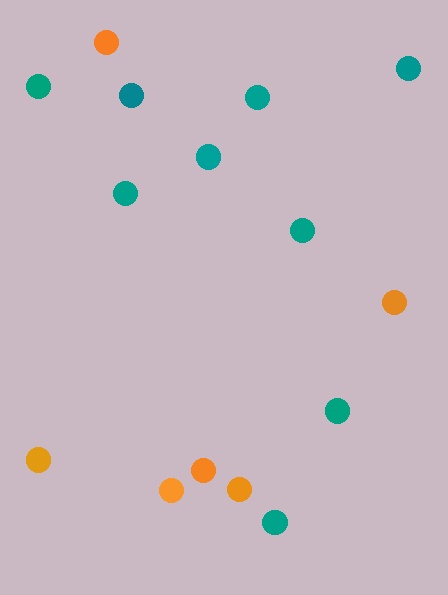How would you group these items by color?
There are 2 groups: one group of teal circles (9) and one group of orange circles (6).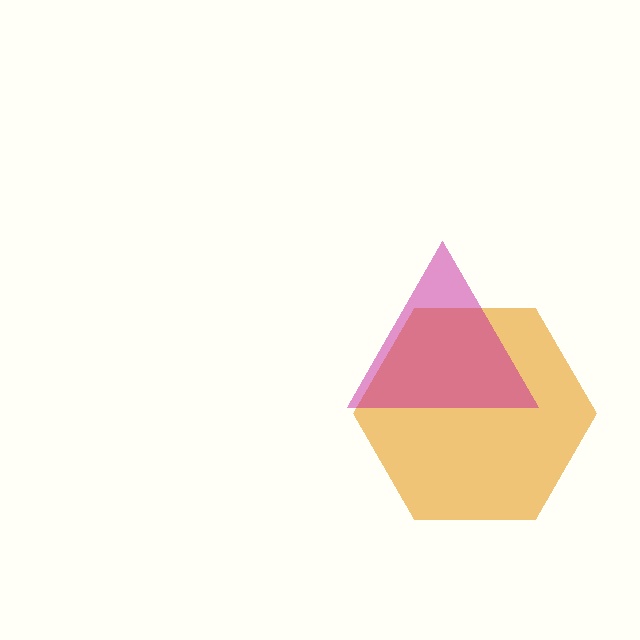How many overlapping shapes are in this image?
There are 2 overlapping shapes in the image.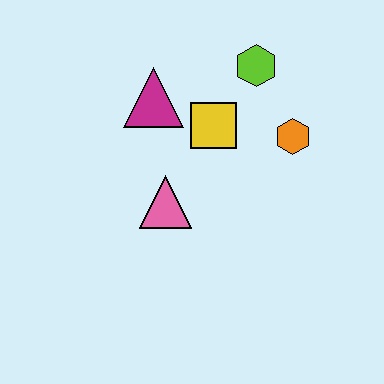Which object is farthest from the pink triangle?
The lime hexagon is farthest from the pink triangle.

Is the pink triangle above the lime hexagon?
No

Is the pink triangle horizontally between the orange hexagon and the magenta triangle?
Yes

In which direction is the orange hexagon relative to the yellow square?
The orange hexagon is to the right of the yellow square.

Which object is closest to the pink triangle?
The yellow square is closest to the pink triangle.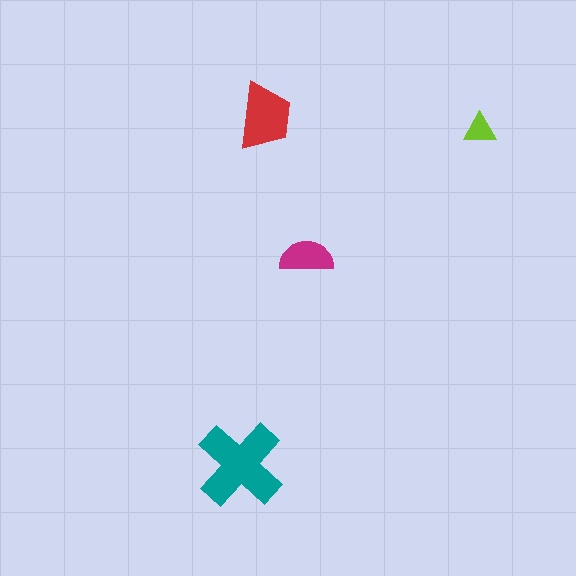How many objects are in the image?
There are 4 objects in the image.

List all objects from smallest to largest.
The lime triangle, the magenta semicircle, the red trapezoid, the teal cross.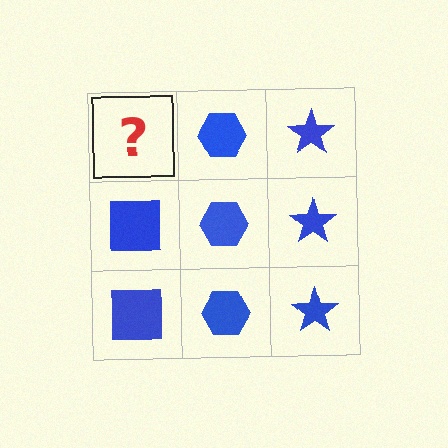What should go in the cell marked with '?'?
The missing cell should contain a blue square.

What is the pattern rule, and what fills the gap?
The rule is that each column has a consistent shape. The gap should be filled with a blue square.